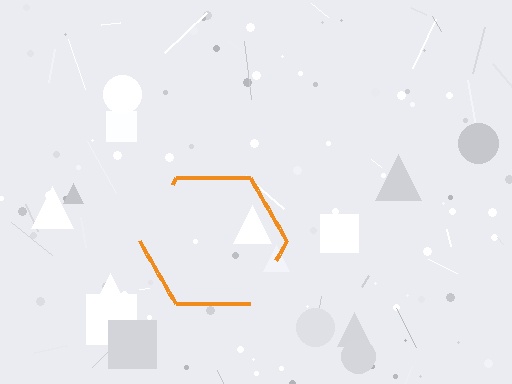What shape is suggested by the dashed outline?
The dashed outline suggests a hexagon.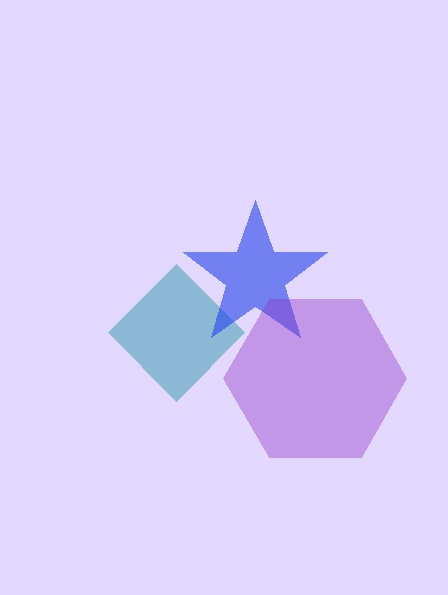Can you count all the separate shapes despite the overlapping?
Yes, there are 3 separate shapes.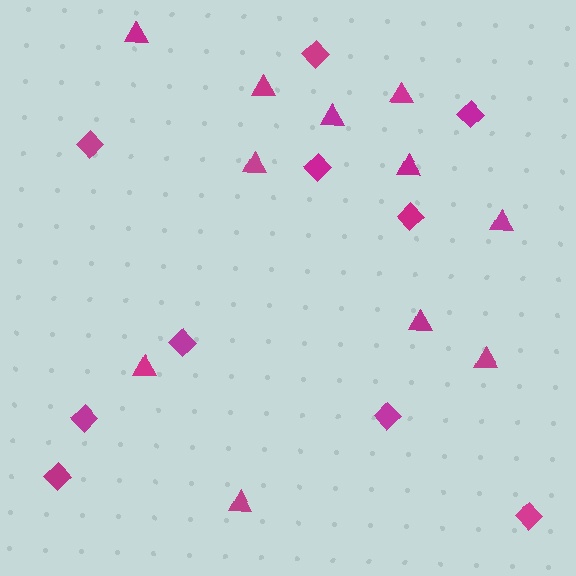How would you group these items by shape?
There are 2 groups: one group of triangles (11) and one group of diamonds (10).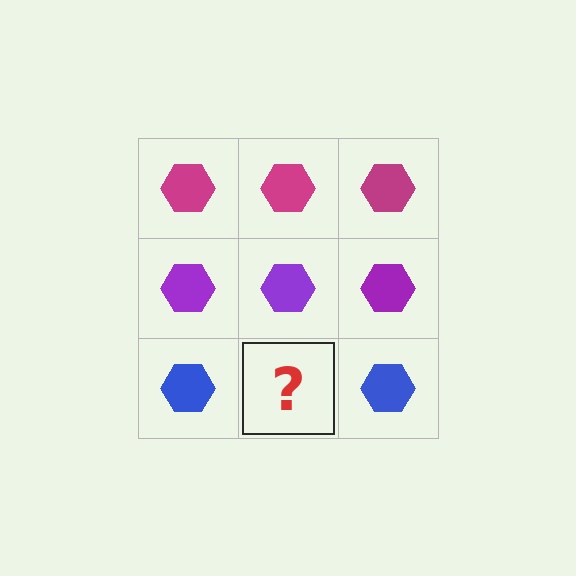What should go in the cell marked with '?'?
The missing cell should contain a blue hexagon.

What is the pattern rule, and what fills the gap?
The rule is that each row has a consistent color. The gap should be filled with a blue hexagon.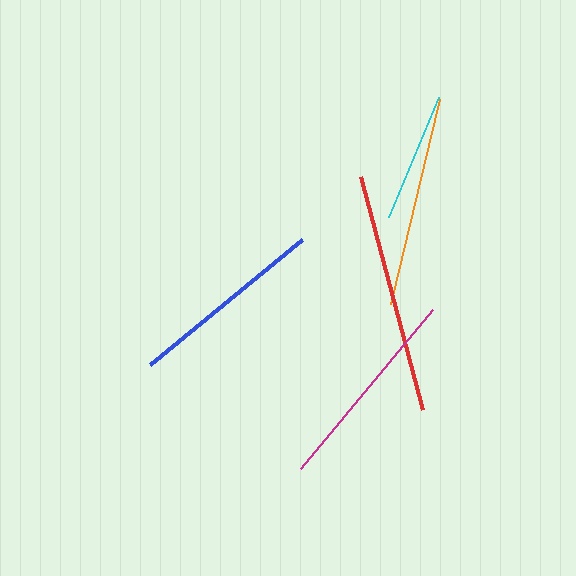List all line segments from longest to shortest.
From longest to shortest: red, orange, magenta, blue, cyan.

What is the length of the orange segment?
The orange segment is approximately 210 pixels long.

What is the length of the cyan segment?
The cyan segment is approximately 130 pixels long.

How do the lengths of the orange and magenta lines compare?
The orange and magenta lines are approximately the same length.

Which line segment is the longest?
The red line is the longest at approximately 241 pixels.